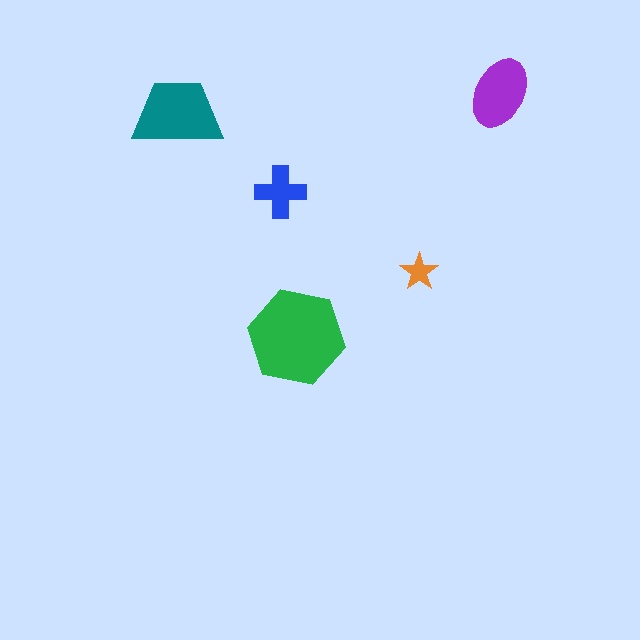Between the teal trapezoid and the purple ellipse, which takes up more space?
The teal trapezoid.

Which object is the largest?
The green hexagon.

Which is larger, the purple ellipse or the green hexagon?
The green hexagon.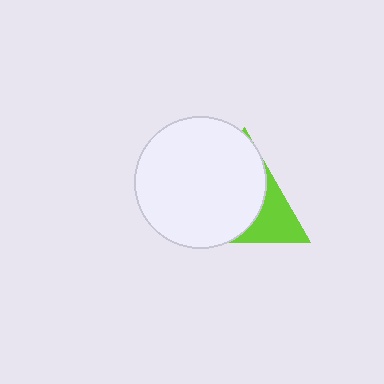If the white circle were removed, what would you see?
You would see the complete lime triangle.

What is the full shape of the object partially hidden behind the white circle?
The partially hidden object is a lime triangle.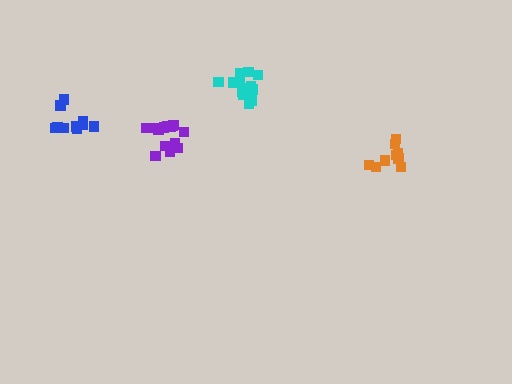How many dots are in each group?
Group 1: 10 dots, Group 2: 9 dots, Group 3: 14 dots, Group 4: 13 dots (46 total).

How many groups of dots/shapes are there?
There are 4 groups.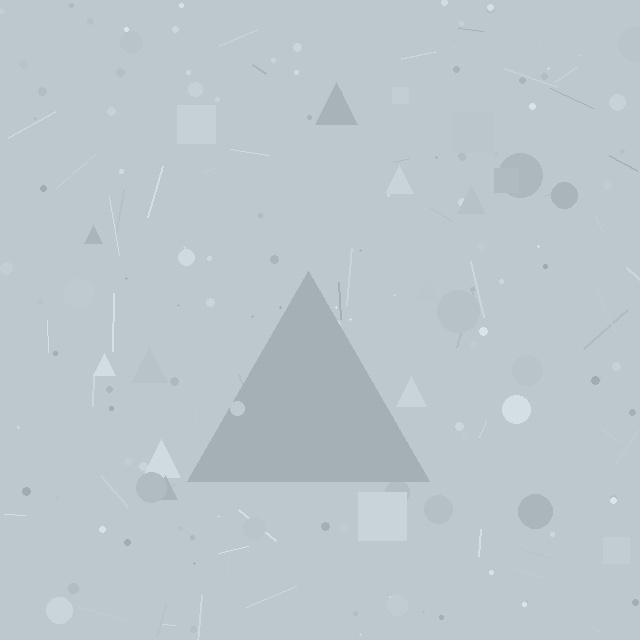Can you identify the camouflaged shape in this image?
The camouflaged shape is a triangle.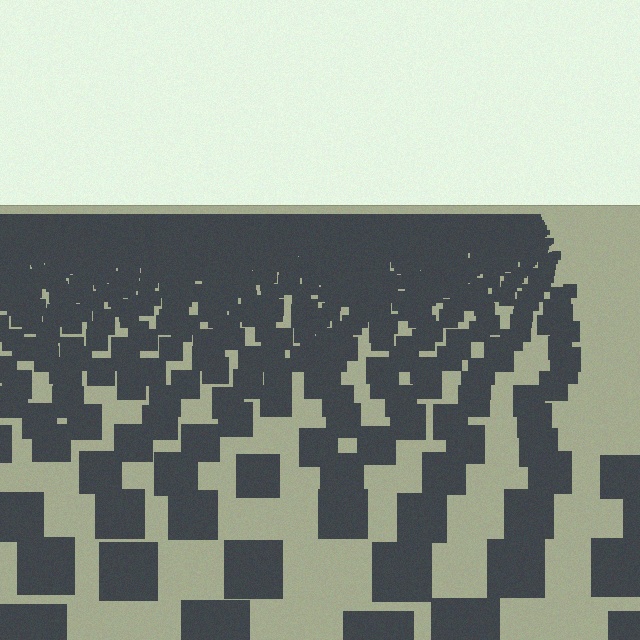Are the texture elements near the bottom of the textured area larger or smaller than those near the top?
Larger. Near the bottom, elements are closer to the viewer and appear at a bigger on-screen size.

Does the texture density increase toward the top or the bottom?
Density increases toward the top.